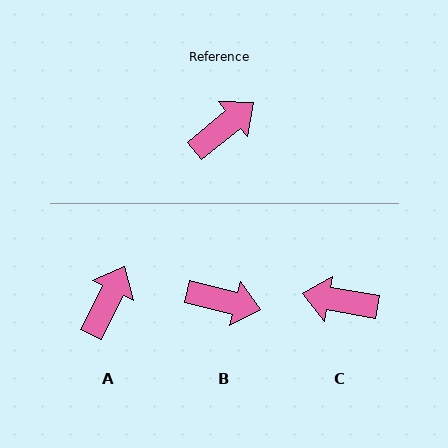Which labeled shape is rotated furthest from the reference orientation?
C, about 130 degrees away.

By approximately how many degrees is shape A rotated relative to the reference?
Approximately 24 degrees counter-clockwise.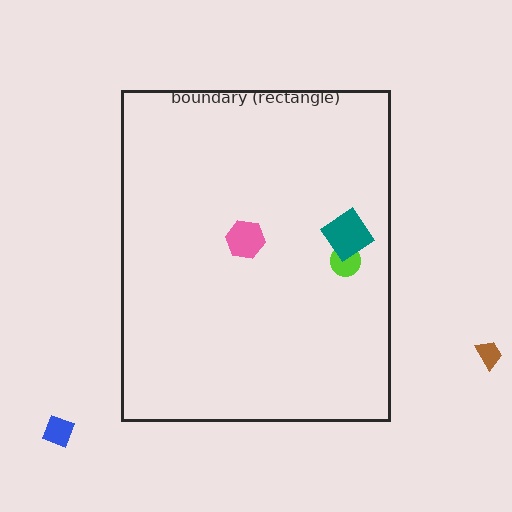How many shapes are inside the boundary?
3 inside, 2 outside.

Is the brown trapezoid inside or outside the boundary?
Outside.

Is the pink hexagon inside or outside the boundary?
Inside.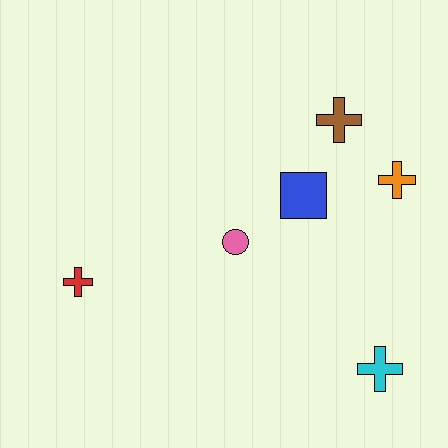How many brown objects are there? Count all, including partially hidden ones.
There is 1 brown object.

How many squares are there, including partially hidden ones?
There is 1 square.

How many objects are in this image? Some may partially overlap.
There are 6 objects.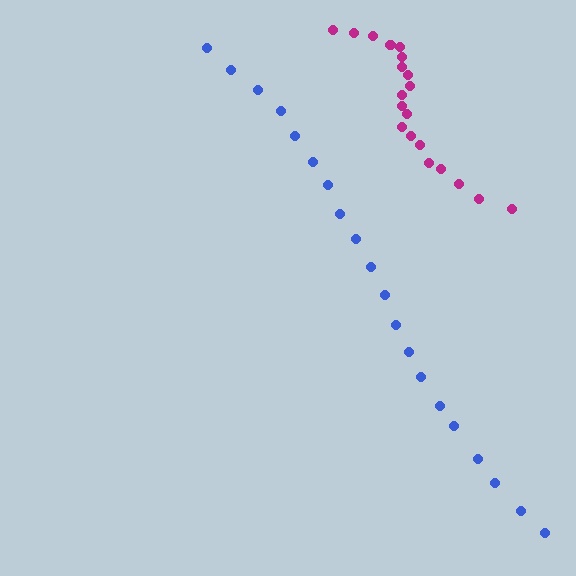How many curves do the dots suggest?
There are 2 distinct paths.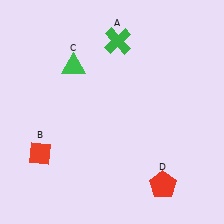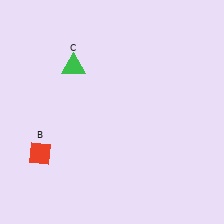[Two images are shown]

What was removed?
The red pentagon (D), the green cross (A) were removed in Image 2.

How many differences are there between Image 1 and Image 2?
There are 2 differences between the two images.